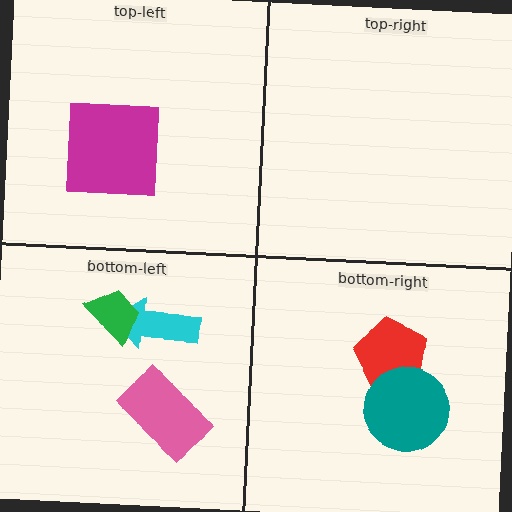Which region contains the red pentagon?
The bottom-right region.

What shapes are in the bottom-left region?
The cyan arrow, the green trapezoid, the pink rectangle.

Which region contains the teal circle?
The bottom-right region.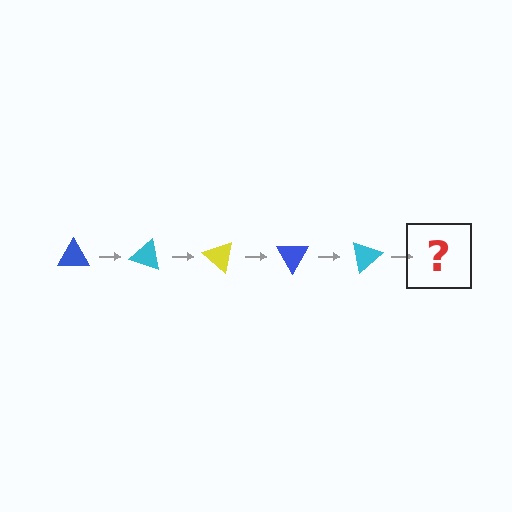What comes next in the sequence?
The next element should be a yellow triangle, rotated 100 degrees from the start.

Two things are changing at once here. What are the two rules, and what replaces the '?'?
The two rules are that it rotates 20 degrees each step and the color cycles through blue, cyan, and yellow. The '?' should be a yellow triangle, rotated 100 degrees from the start.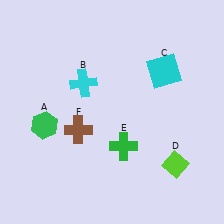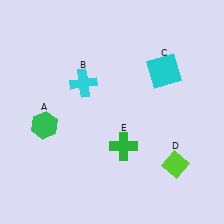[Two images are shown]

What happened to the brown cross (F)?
The brown cross (F) was removed in Image 2. It was in the bottom-left area of Image 1.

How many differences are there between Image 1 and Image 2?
There is 1 difference between the two images.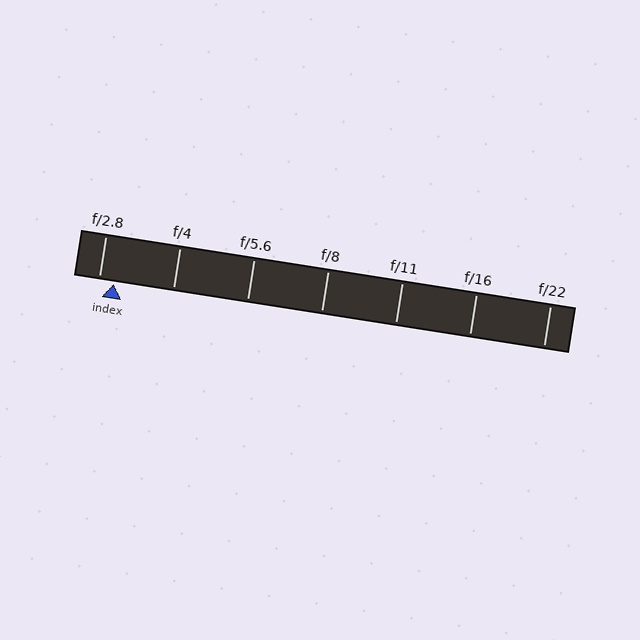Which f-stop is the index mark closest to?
The index mark is closest to f/2.8.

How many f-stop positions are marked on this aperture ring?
There are 7 f-stop positions marked.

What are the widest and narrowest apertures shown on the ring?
The widest aperture shown is f/2.8 and the narrowest is f/22.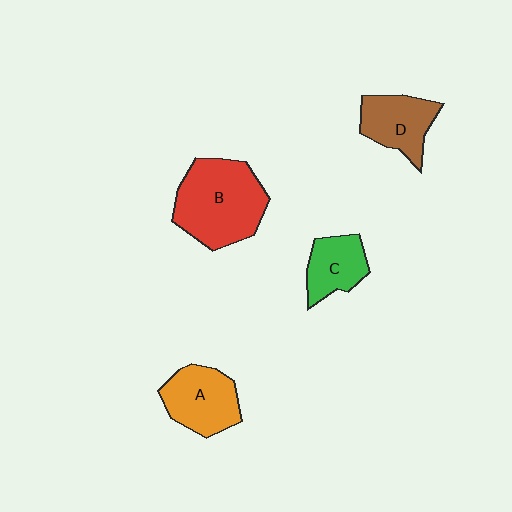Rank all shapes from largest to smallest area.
From largest to smallest: B (red), A (orange), D (brown), C (green).